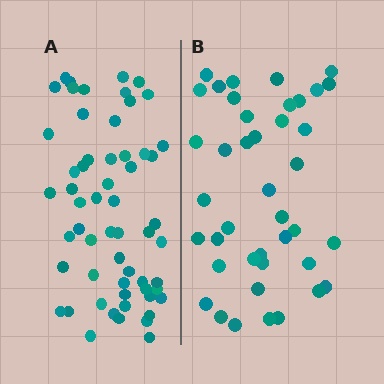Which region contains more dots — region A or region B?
Region A (the left region) has more dots.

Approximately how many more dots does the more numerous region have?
Region A has approximately 15 more dots than region B.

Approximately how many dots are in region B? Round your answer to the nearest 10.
About 40 dots. (The exact count is 41, which rounds to 40.)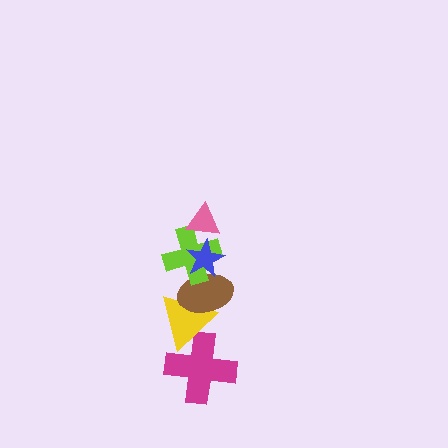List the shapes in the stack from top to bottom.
From top to bottom: the pink triangle, the blue star, the lime cross, the brown ellipse, the yellow triangle, the magenta cross.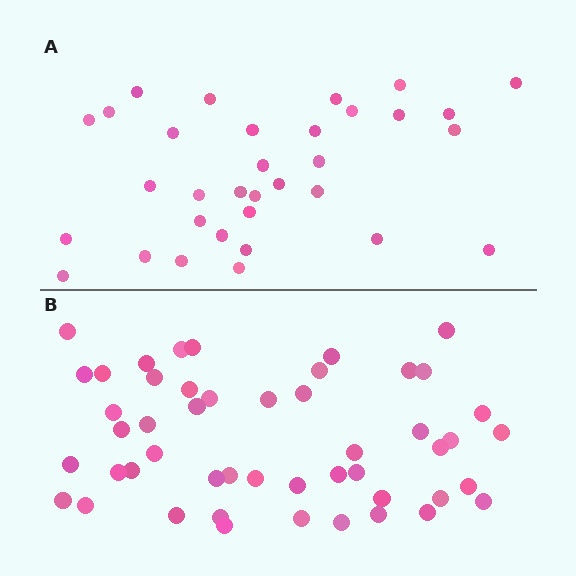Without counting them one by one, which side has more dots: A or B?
Region B (the bottom region) has more dots.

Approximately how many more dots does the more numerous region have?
Region B has approximately 15 more dots than region A.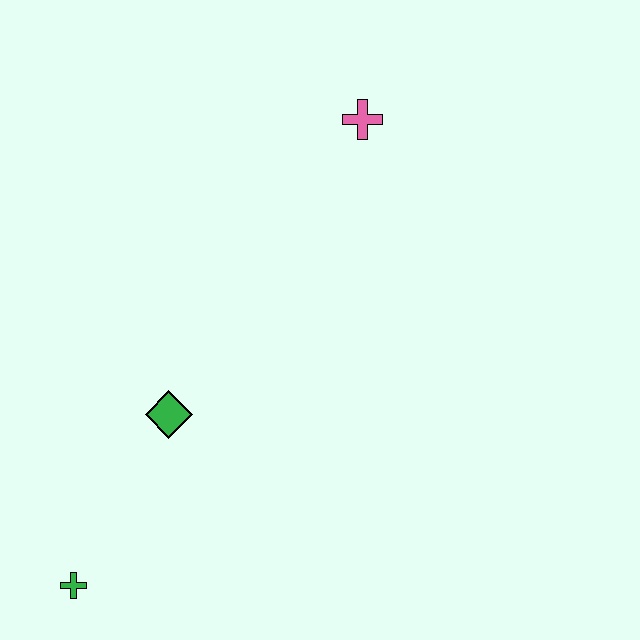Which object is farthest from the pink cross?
The green cross is farthest from the pink cross.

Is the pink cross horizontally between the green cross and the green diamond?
No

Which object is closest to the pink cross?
The green diamond is closest to the pink cross.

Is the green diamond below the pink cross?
Yes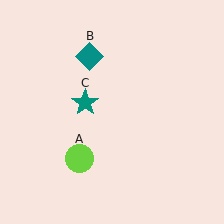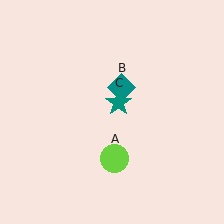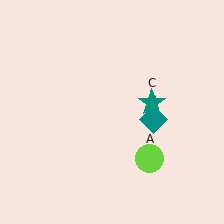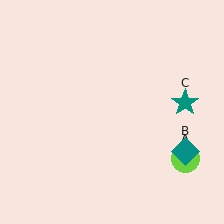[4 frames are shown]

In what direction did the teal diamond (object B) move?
The teal diamond (object B) moved down and to the right.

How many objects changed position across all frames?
3 objects changed position: lime circle (object A), teal diamond (object B), teal star (object C).